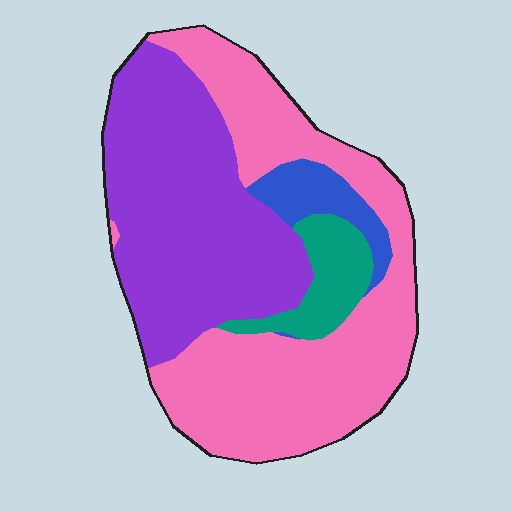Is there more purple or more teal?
Purple.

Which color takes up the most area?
Pink, at roughly 45%.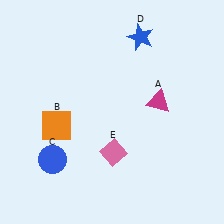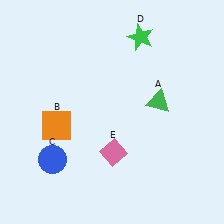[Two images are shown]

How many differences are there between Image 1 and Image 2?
There are 2 differences between the two images.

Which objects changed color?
A changed from magenta to green. D changed from blue to green.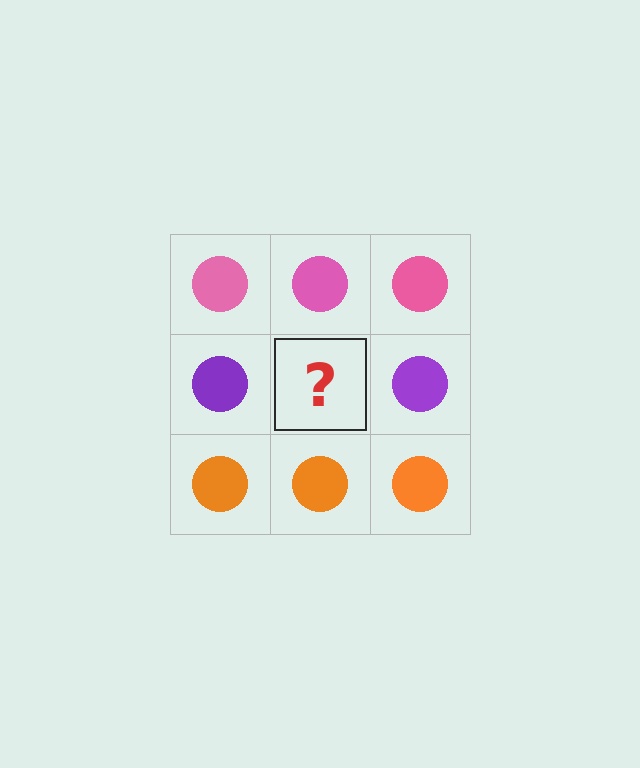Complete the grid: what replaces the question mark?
The question mark should be replaced with a purple circle.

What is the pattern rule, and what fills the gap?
The rule is that each row has a consistent color. The gap should be filled with a purple circle.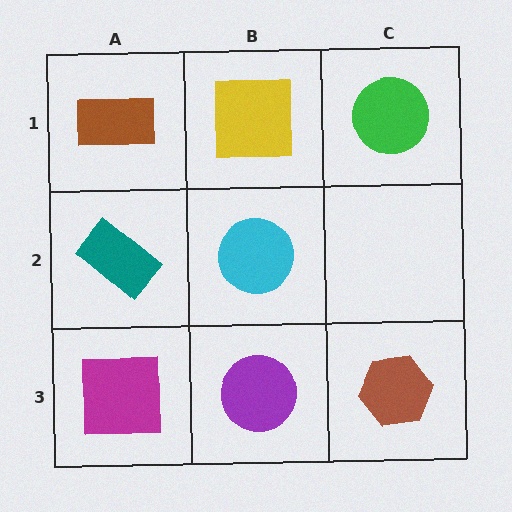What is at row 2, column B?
A cyan circle.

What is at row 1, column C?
A green circle.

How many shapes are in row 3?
3 shapes.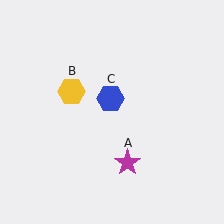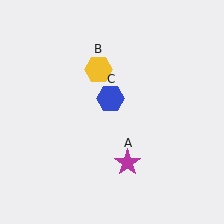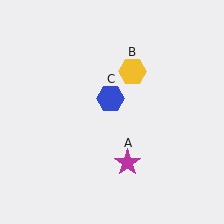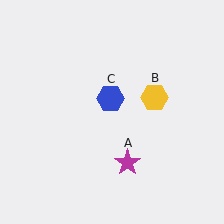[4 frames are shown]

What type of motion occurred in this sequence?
The yellow hexagon (object B) rotated clockwise around the center of the scene.